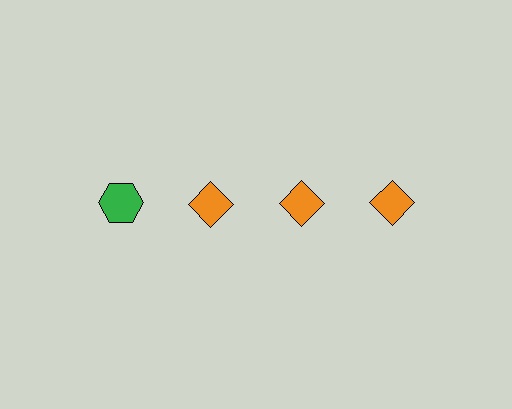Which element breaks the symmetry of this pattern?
The green hexagon in the top row, leftmost column breaks the symmetry. All other shapes are orange diamonds.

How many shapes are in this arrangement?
There are 4 shapes arranged in a grid pattern.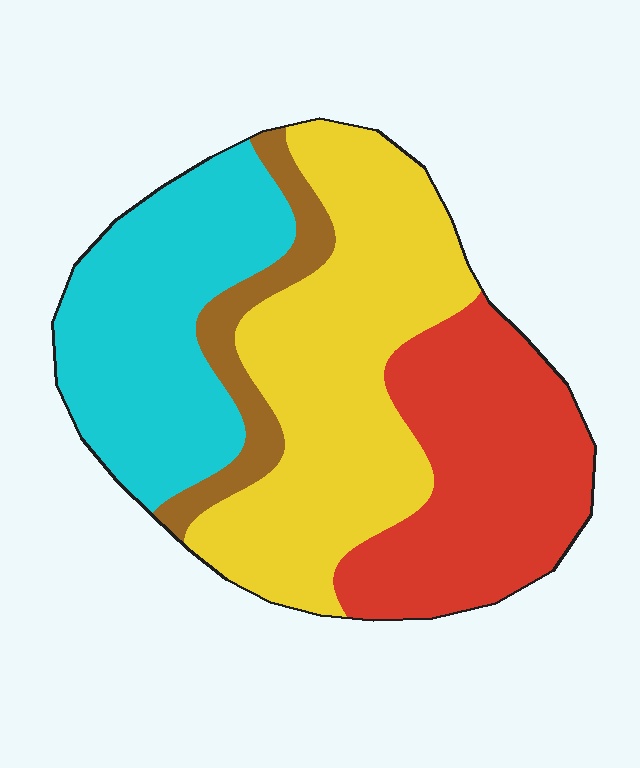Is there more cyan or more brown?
Cyan.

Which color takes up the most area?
Yellow, at roughly 35%.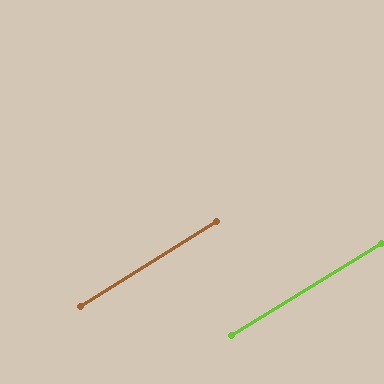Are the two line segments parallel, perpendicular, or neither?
Parallel — their directions differ by only 0.7°.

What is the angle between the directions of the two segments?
Approximately 1 degree.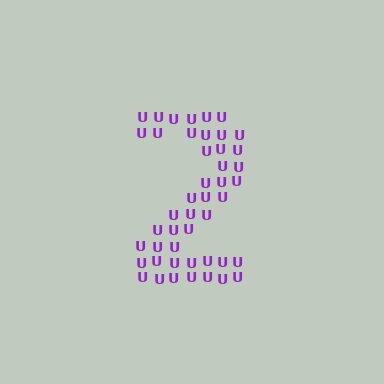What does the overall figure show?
The overall figure shows the digit 2.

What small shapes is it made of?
It is made of small letter U's.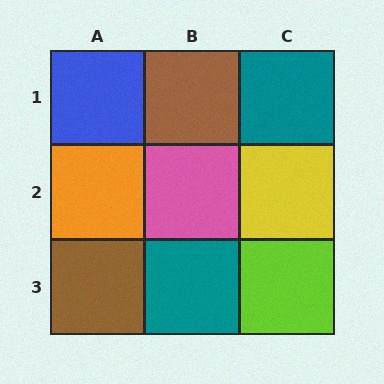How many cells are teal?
2 cells are teal.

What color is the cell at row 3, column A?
Brown.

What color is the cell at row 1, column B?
Brown.